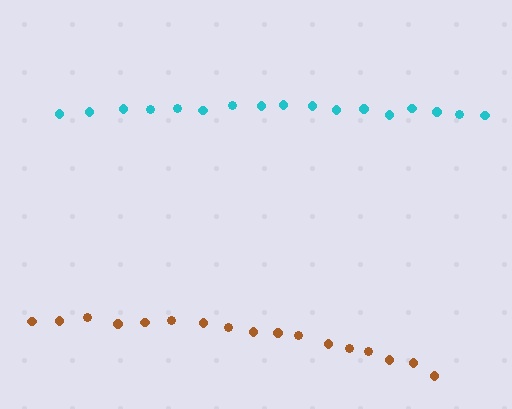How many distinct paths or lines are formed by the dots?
There are 2 distinct paths.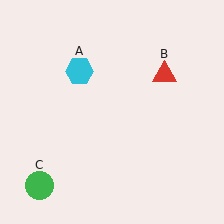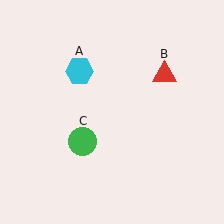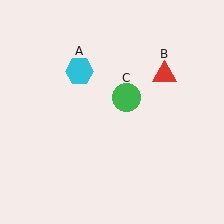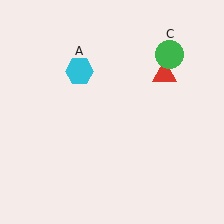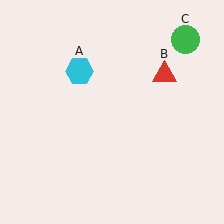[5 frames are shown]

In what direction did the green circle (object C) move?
The green circle (object C) moved up and to the right.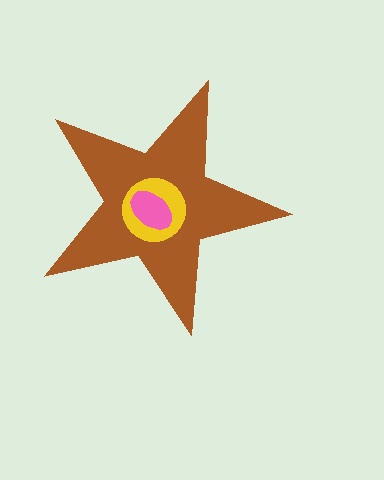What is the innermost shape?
The pink ellipse.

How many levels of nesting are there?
3.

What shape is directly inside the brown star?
The yellow circle.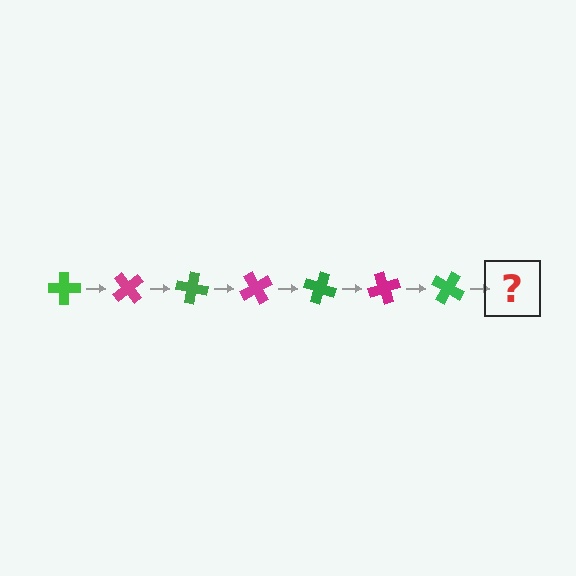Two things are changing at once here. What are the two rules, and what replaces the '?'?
The two rules are that it rotates 50 degrees each step and the color cycles through green and magenta. The '?' should be a magenta cross, rotated 350 degrees from the start.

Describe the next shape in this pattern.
It should be a magenta cross, rotated 350 degrees from the start.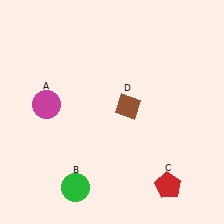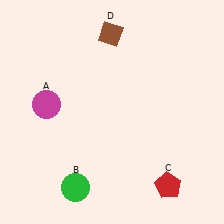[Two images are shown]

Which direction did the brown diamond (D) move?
The brown diamond (D) moved up.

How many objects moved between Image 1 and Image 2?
1 object moved between the two images.